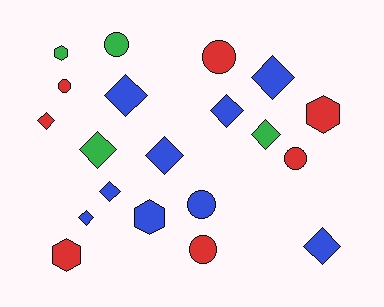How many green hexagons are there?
There is 1 green hexagon.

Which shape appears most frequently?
Diamond, with 10 objects.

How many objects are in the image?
There are 20 objects.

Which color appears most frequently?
Blue, with 9 objects.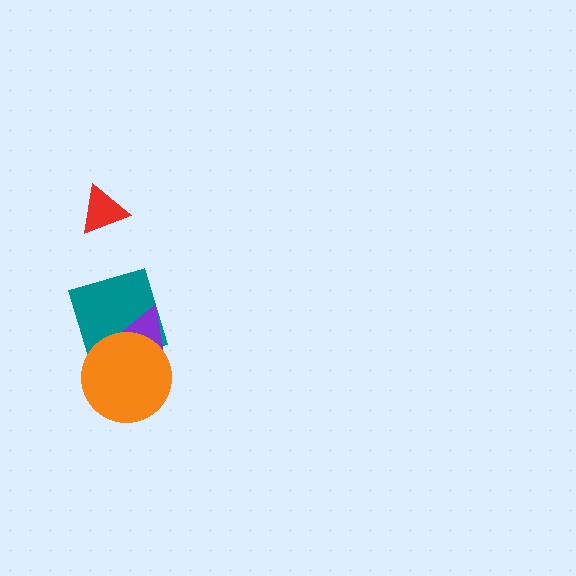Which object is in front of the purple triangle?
The orange circle is in front of the purple triangle.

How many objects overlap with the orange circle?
2 objects overlap with the orange circle.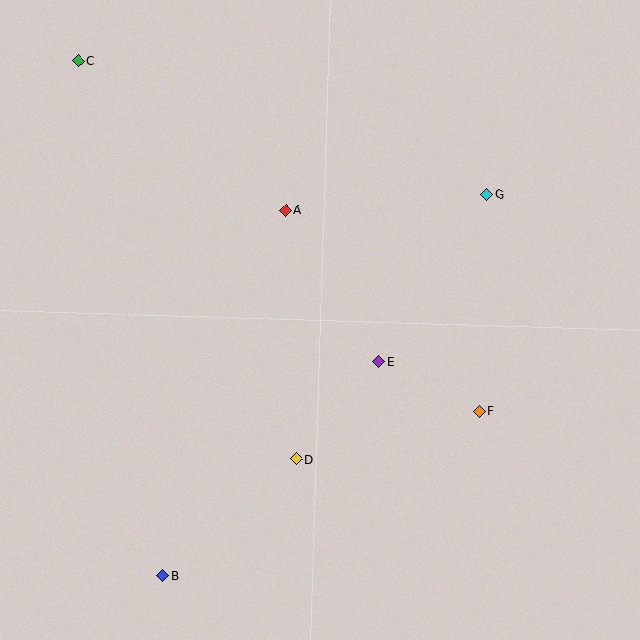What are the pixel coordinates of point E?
Point E is at (378, 362).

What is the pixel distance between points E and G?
The distance between E and G is 199 pixels.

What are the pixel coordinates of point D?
Point D is at (296, 459).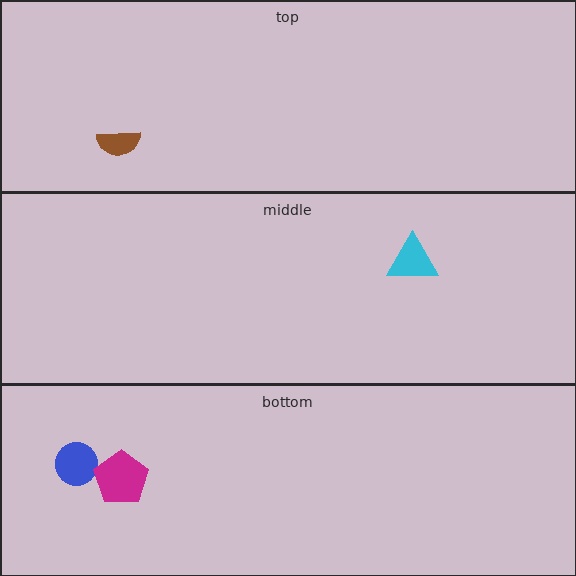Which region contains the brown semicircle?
The top region.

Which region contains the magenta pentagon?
The bottom region.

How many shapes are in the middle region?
1.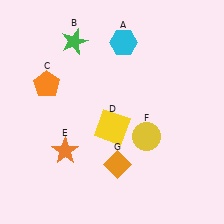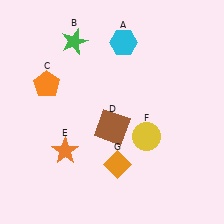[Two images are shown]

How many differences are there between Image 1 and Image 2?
There is 1 difference between the two images.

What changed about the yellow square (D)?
In Image 1, D is yellow. In Image 2, it changed to brown.